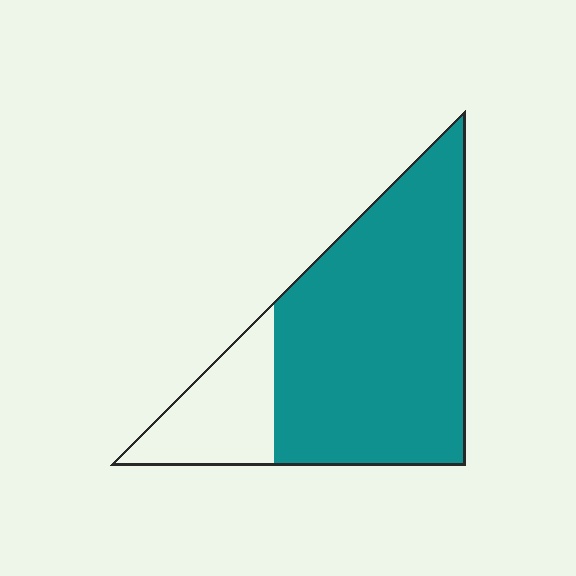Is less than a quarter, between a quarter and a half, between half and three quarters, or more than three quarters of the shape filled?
More than three quarters.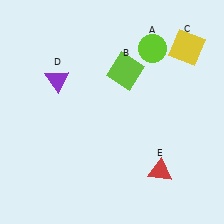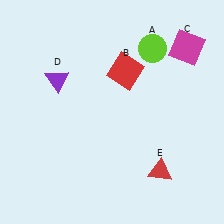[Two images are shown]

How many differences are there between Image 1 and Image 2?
There are 2 differences between the two images.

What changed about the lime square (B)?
In Image 1, B is lime. In Image 2, it changed to red.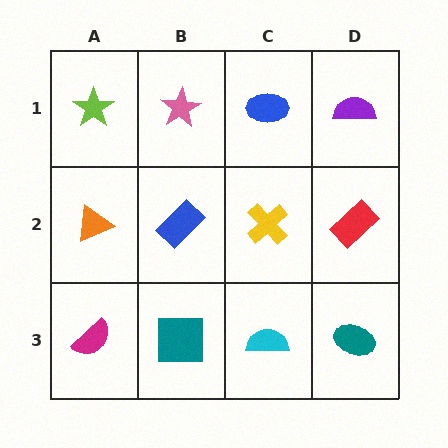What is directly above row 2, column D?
A purple semicircle.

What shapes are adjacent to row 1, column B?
A blue rectangle (row 2, column B), a lime star (row 1, column A), a blue ellipse (row 1, column C).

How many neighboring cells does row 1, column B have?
3.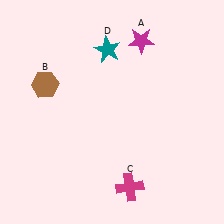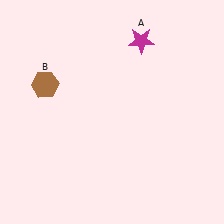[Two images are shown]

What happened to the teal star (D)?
The teal star (D) was removed in Image 2. It was in the top-left area of Image 1.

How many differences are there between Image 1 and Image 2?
There are 2 differences between the two images.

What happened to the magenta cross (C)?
The magenta cross (C) was removed in Image 2. It was in the bottom-right area of Image 1.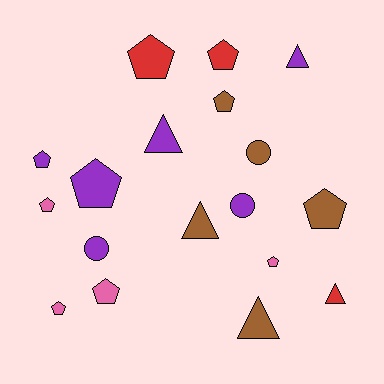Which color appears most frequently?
Purple, with 6 objects.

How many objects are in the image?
There are 18 objects.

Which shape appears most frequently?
Pentagon, with 10 objects.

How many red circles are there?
There are no red circles.